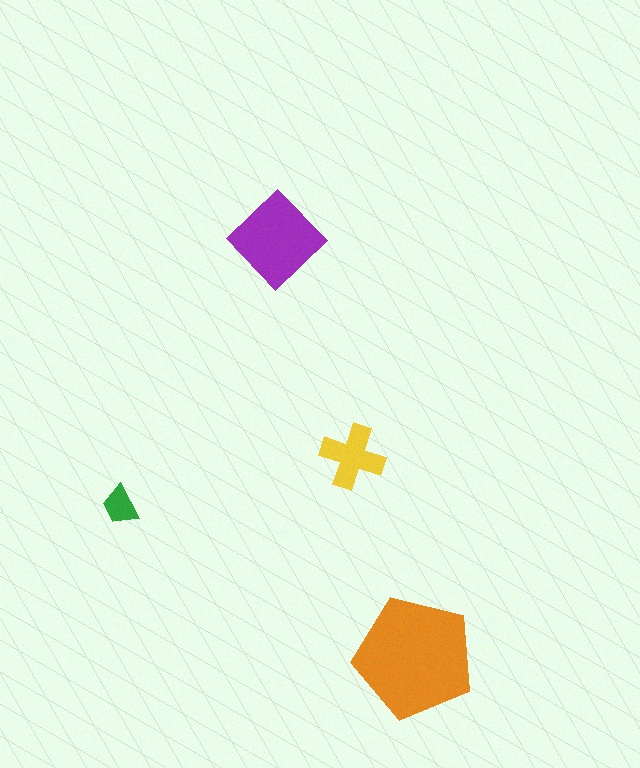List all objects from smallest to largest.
The green trapezoid, the yellow cross, the purple diamond, the orange pentagon.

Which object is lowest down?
The orange pentagon is bottommost.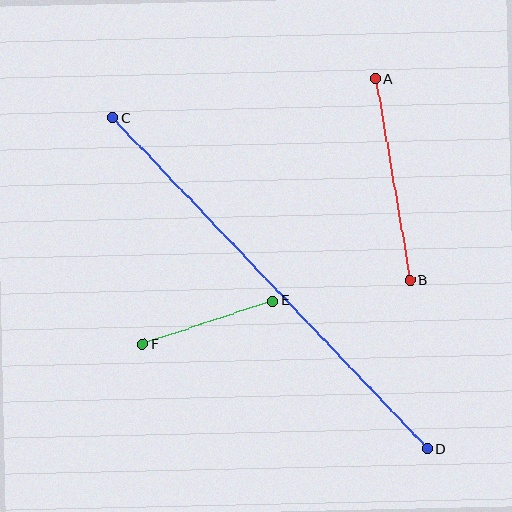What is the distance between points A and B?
The distance is approximately 205 pixels.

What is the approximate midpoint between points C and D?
The midpoint is at approximately (270, 283) pixels.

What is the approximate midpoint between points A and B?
The midpoint is at approximately (393, 180) pixels.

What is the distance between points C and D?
The distance is approximately 457 pixels.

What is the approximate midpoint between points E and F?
The midpoint is at approximately (208, 323) pixels.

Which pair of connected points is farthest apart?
Points C and D are farthest apart.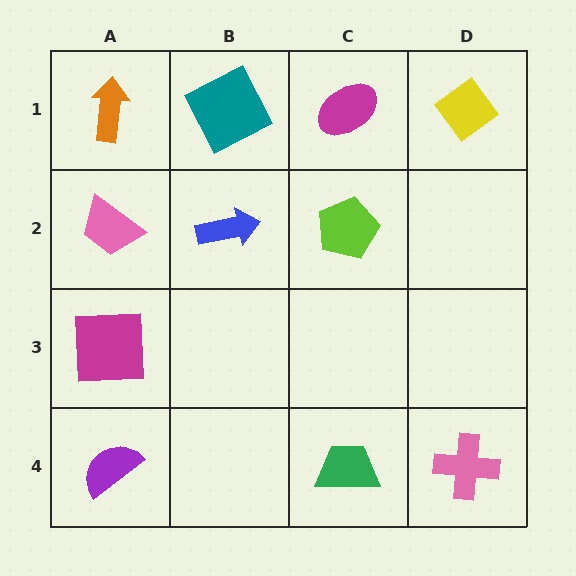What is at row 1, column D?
A yellow diamond.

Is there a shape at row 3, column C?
No, that cell is empty.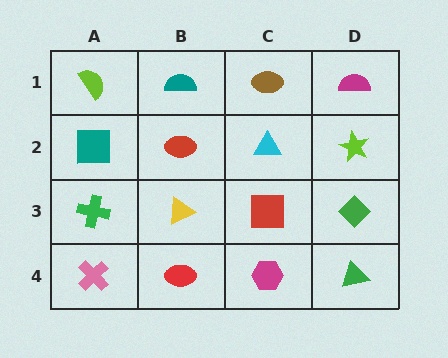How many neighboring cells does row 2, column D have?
3.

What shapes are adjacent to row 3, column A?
A teal square (row 2, column A), a pink cross (row 4, column A), a yellow triangle (row 3, column B).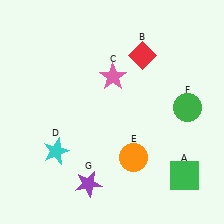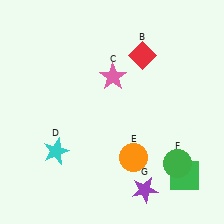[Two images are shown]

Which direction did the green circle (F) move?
The green circle (F) moved down.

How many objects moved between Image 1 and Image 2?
2 objects moved between the two images.